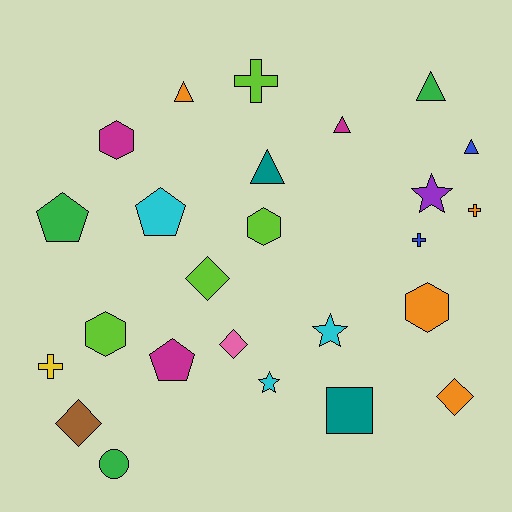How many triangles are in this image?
There are 5 triangles.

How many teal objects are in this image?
There are 2 teal objects.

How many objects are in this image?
There are 25 objects.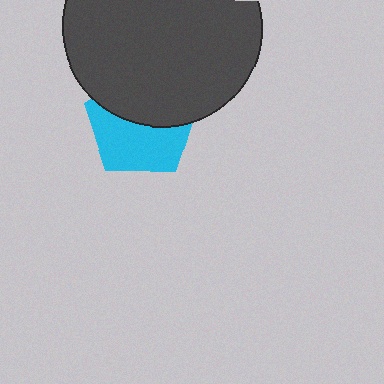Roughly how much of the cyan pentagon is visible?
About half of it is visible (roughly 52%).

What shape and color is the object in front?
The object in front is a dark gray circle.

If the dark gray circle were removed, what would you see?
You would see the complete cyan pentagon.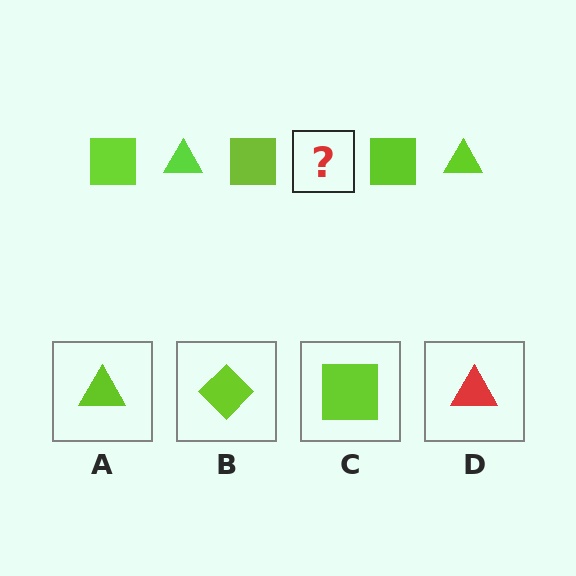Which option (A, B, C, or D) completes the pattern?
A.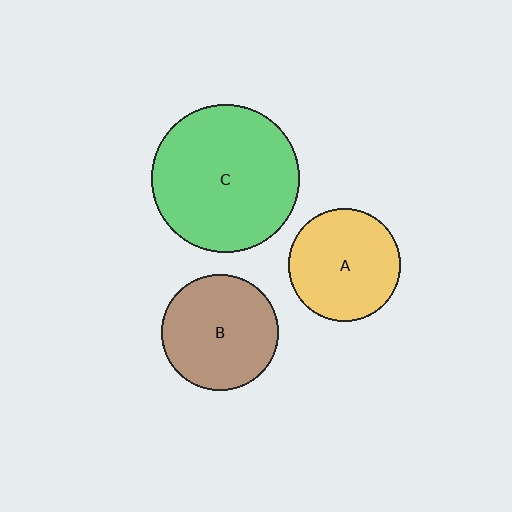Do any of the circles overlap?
No, none of the circles overlap.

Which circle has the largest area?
Circle C (green).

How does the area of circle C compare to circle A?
Approximately 1.7 times.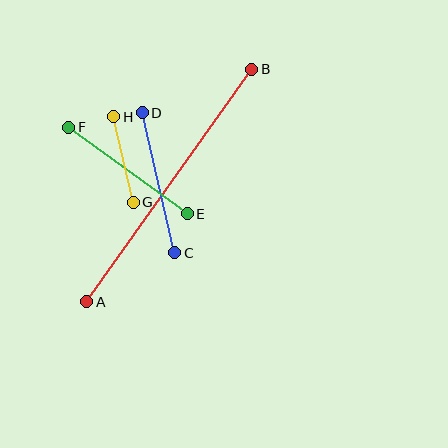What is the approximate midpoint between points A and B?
The midpoint is at approximately (169, 185) pixels.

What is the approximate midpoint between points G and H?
The midpoint is at approximately (124, 160) pixels.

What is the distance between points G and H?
The distance is approximately 88 pixels.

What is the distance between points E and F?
The distance is approximately 147 pixels.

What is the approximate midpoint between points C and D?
The midpoint is at approximately (158, 183) pixels.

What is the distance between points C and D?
The distance is approximately 144 pixels.